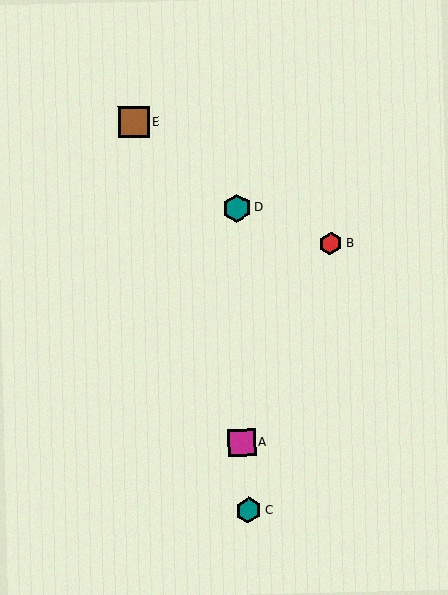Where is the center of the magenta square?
The center of the magenta square is at (242, 442).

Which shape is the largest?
The brown square (labeled E) is the largest.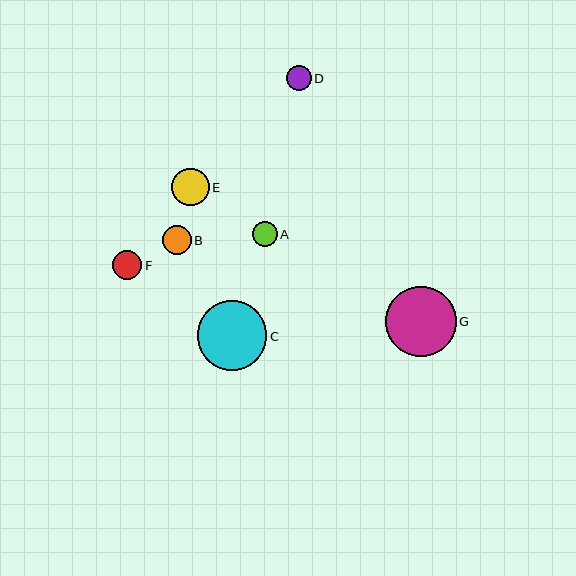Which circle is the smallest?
Circle D is the smallest with a size of approximately 25 pixels.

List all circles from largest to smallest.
From largest to smallest: G, C, E, F, B, A, D.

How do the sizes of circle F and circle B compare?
Circle F and circle B are approximately the same size.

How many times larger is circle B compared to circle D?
Circle B is approximately 1.1 times the size of circle D.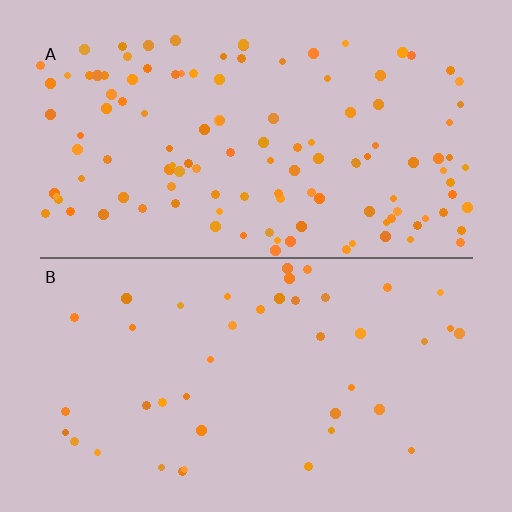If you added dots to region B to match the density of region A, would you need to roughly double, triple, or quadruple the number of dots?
Approximately triple.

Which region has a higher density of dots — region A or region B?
A (the top).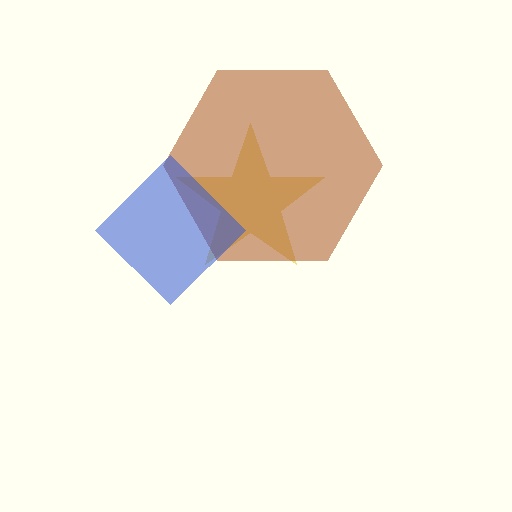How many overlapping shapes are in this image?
There are 3 overlapping shapes in the image.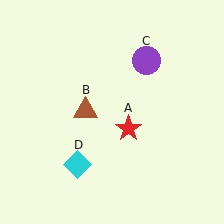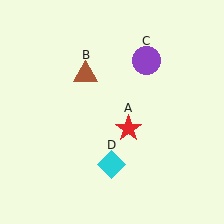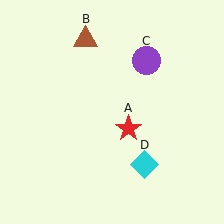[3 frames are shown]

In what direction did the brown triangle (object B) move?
The brown triangle (object B) moved up.